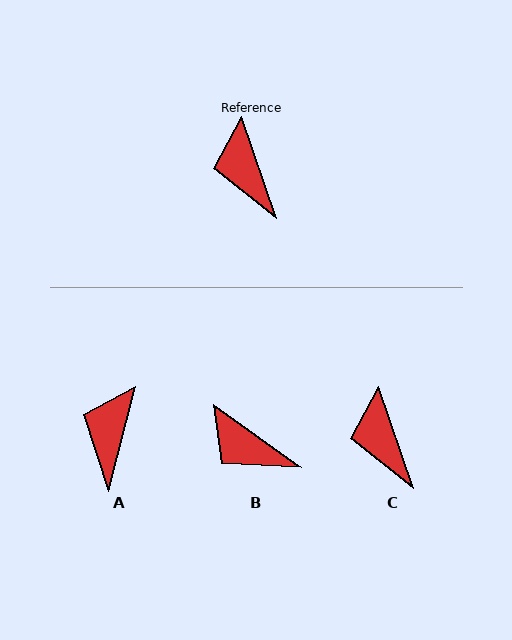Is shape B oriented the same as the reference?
No, it is off by about 36 degrees.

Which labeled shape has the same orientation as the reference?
C.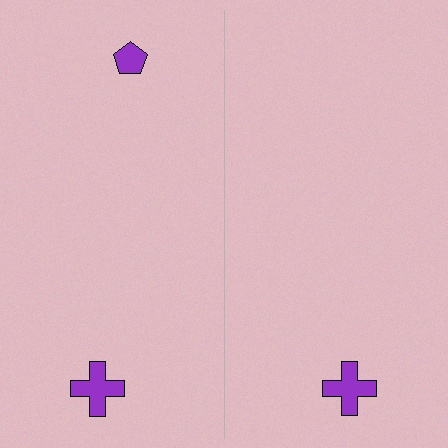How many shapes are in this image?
There are 3 shapes in this image.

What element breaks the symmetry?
A purple pentagon is missing from the right side.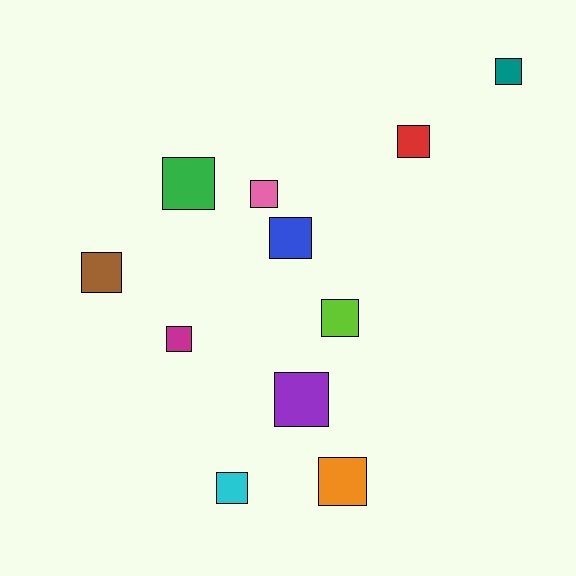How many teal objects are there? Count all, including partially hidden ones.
There is 1 teal object.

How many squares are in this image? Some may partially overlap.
There are 11 squares.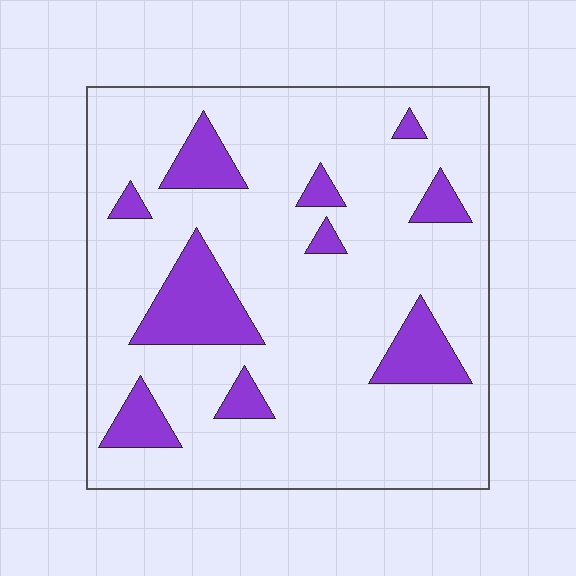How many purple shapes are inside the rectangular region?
10.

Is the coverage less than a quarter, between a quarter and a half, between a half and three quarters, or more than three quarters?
Less than a quarter.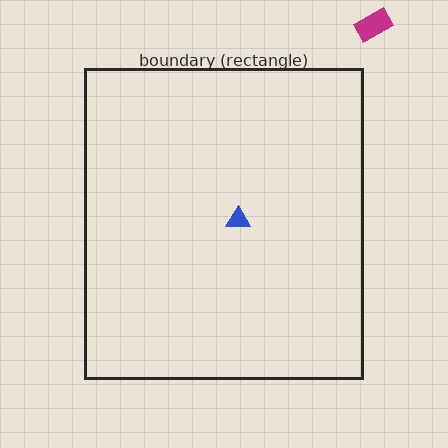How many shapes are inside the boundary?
1 inside, 1 outside.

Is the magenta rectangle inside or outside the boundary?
Outside.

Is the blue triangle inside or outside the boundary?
Inside.